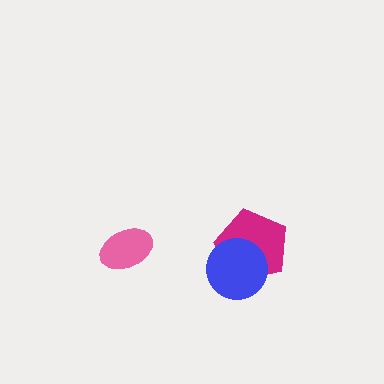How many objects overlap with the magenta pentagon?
1 object overlaps with the magenta pentagon.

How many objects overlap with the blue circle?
1 object overlaps with the blue circle.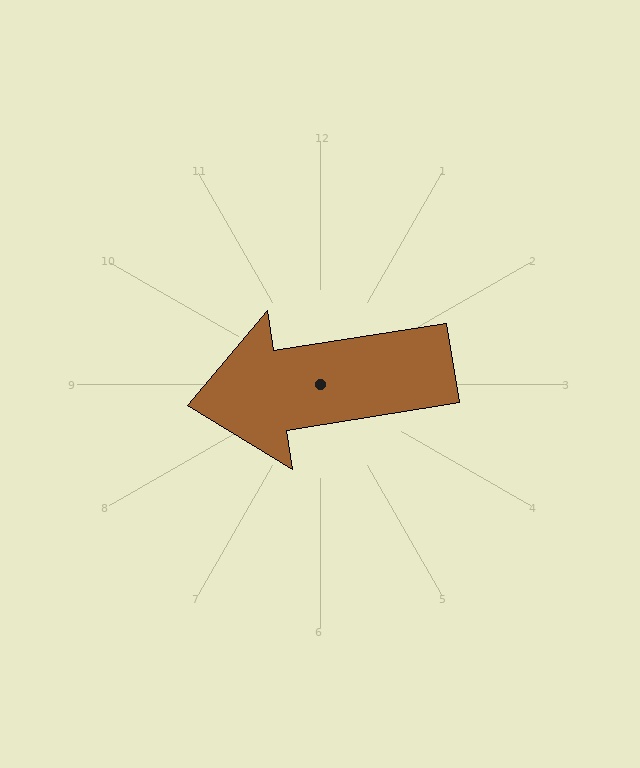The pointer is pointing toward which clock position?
Roughly 9 o'clock.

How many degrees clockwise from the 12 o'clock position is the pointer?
Approximately 261 degrees.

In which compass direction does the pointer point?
West.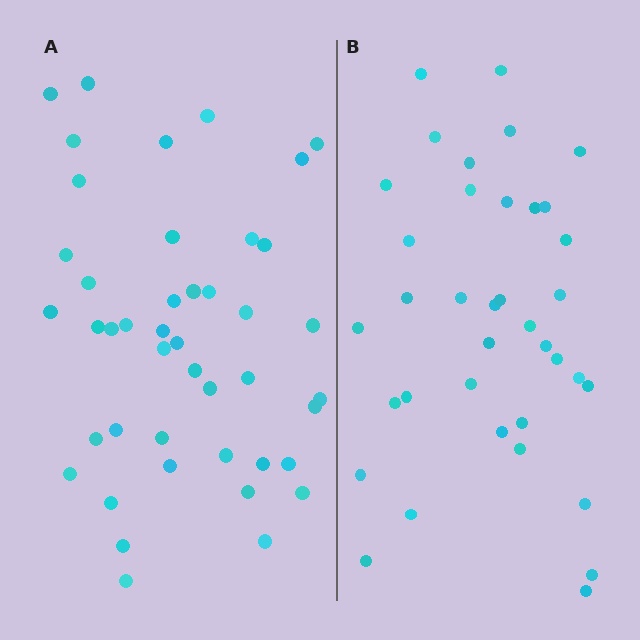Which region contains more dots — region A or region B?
Region A (the left region) has more dots.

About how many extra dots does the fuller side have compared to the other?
Region A has roughly 8 or so more dots than region B.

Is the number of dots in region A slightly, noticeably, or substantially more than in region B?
Region A has only slightly more — the two regions are fairly close. The ratio is roughly 1.2 to 1.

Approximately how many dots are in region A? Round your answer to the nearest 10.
About 40 dots. (The exact count is 44, which rounds to 40.)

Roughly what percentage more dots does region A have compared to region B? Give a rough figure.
About 20% more.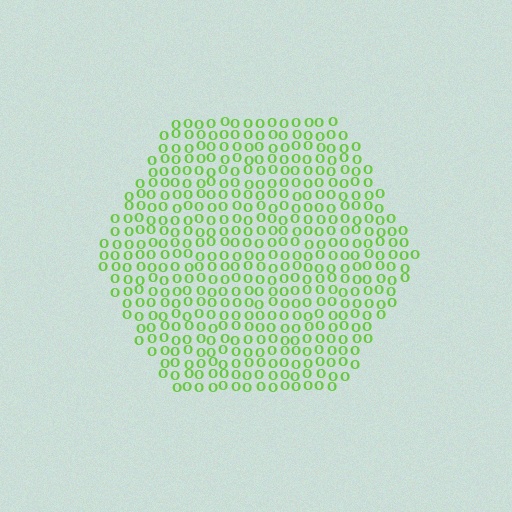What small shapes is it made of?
It is made of small letter O's.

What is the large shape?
The large shape is a hexagon.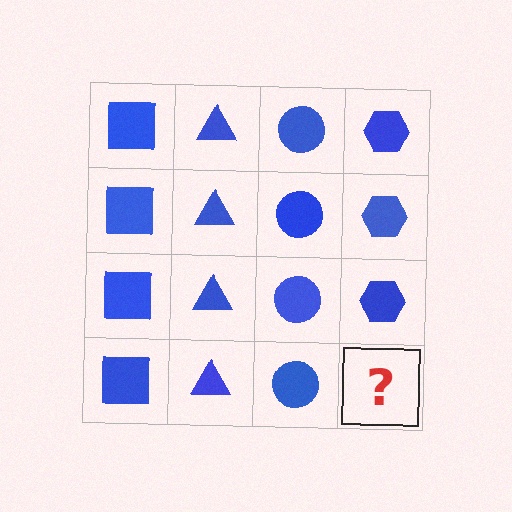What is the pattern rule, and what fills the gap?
The rule is that each column has a consistent shape. The gap should be filled with a blue hexagon.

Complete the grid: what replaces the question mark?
The question mark should be replaced with a blue hexagon.